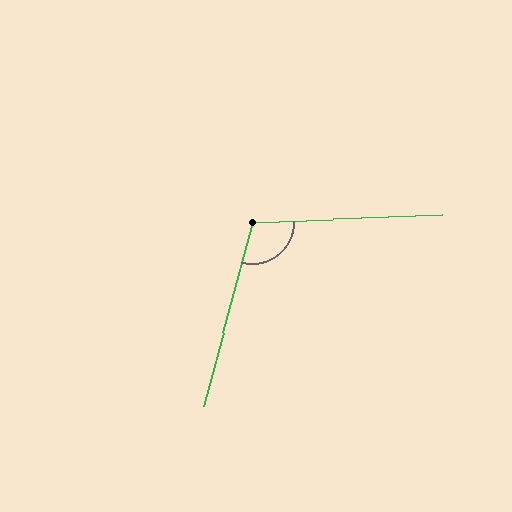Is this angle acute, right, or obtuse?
It is obtuse.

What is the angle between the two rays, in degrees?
Approximately 107 degrees.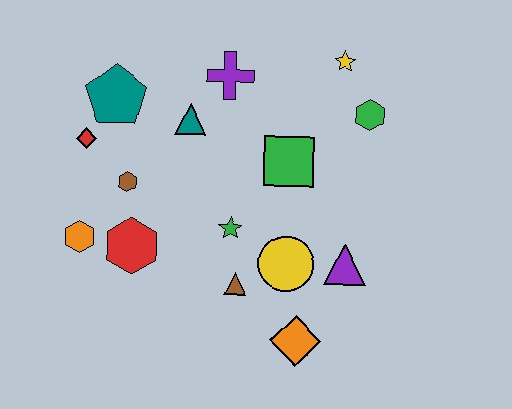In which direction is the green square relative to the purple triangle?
The green square is above the purple triangle.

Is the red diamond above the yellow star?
No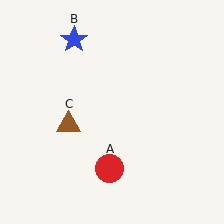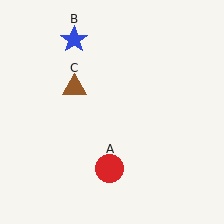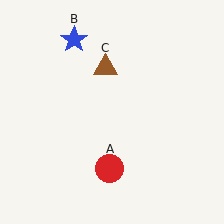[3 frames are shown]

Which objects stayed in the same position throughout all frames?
Red circle (object A) and blue star (object B) remained stationary.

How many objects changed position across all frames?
1 object changed position: brown triangle (object C).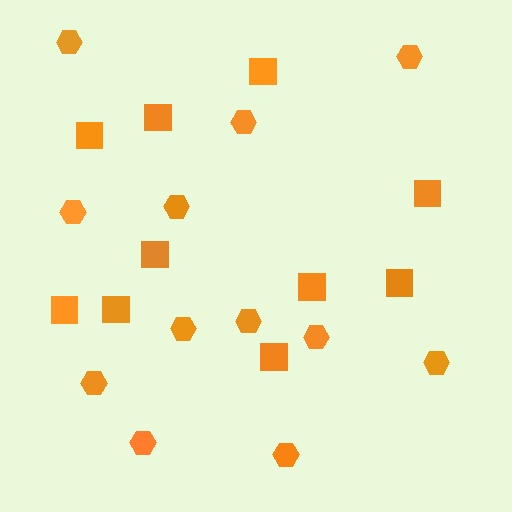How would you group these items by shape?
There are 2 groups: one group of squares (10) and one group of hexagons (12).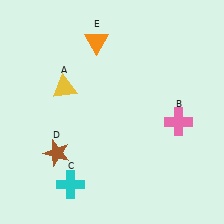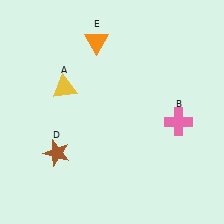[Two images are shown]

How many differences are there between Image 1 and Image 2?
There is 1 difference between the two images.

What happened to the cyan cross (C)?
The cyan cross (C) was removed in Image 2. It was in the bottom-left area of Image 1.